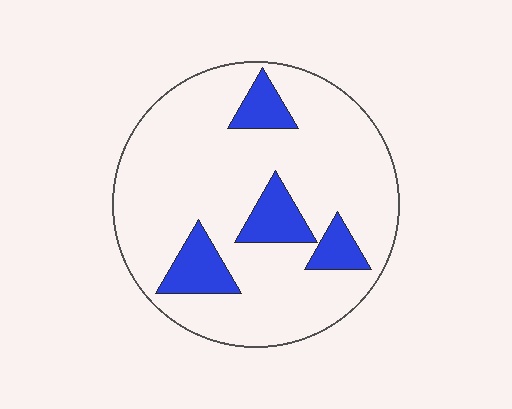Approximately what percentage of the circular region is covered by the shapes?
Approximately 15%.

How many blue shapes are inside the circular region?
4.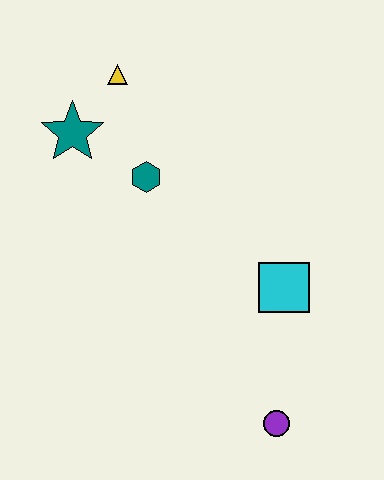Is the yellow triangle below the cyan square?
No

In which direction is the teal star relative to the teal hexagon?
The teal star is to the left of the teal hexagon.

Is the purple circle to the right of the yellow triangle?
Yes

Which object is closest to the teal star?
The yellow triangle is closest to the teal star.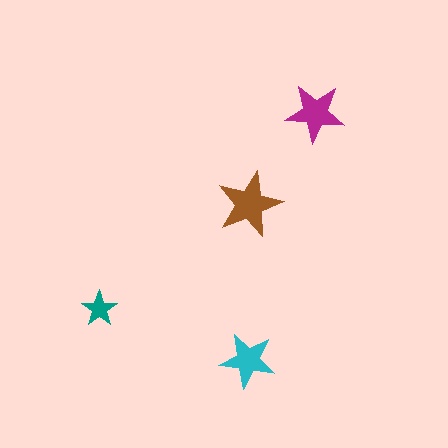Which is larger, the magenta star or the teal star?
The magenta one.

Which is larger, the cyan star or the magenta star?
The magenta one.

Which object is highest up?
The magenta star is topmost.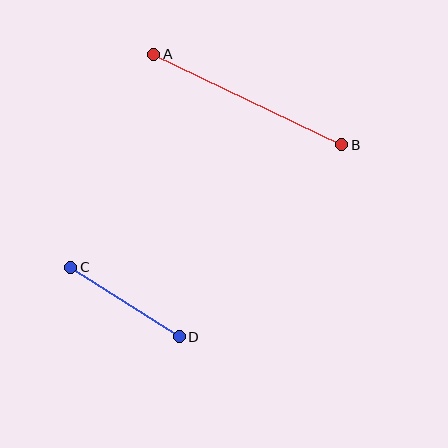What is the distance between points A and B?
The distance is approximately 209 pixels.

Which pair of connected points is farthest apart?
Points A and B are farthest apart.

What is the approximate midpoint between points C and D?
The midpoint is at approximately (125, 302) pixels.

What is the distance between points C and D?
The distance is approximately 129 pixels.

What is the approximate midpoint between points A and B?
The midpoint is at approximately (248, 100) pixels.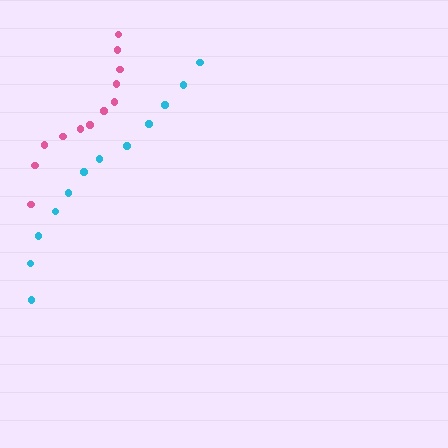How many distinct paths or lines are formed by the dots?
There are 2 distinct paths.